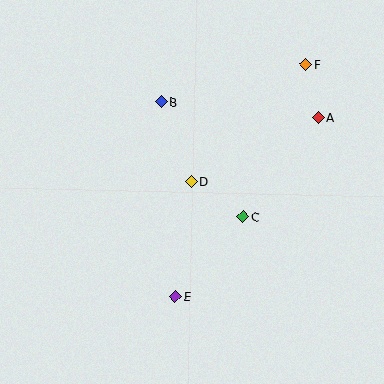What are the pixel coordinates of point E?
Point E is at (175, 296).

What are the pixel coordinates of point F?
Point F is at (306, 64).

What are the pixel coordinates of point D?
Point D is at (192, 182).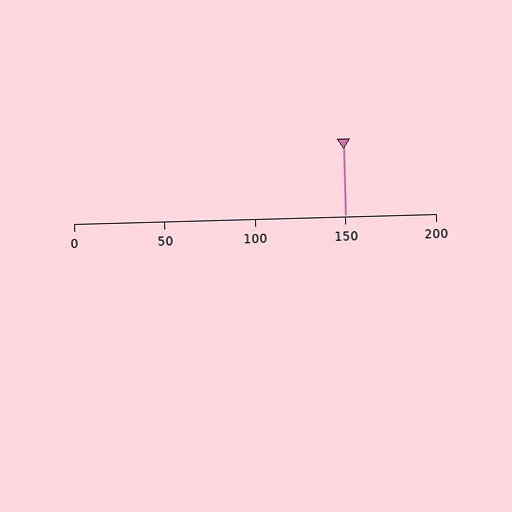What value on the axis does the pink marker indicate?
The marker indicates approximately 150.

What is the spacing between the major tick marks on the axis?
The major ticks are spaced 50 apart.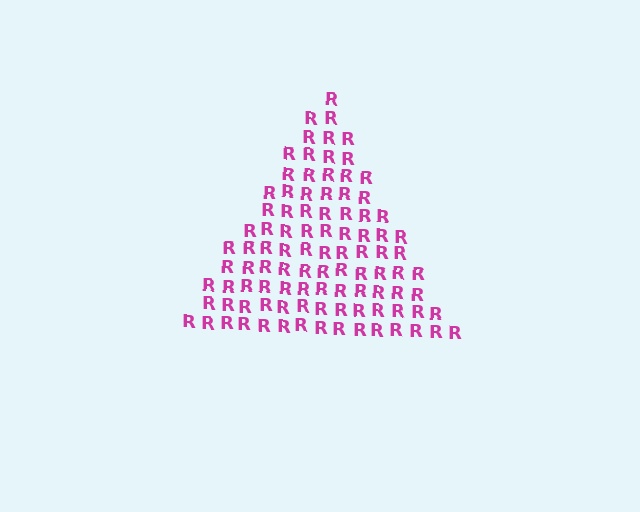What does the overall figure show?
The overall figure shows a triangle.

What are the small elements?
The small elements are letter R's.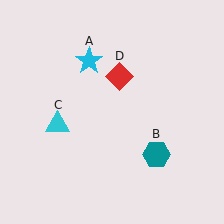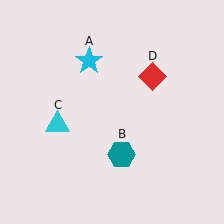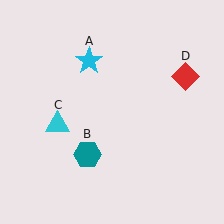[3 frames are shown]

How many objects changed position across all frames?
2 objects changed position: teal hexagon (object B), red diamond (object D).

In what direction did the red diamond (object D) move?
The red diamond (object D) moved right.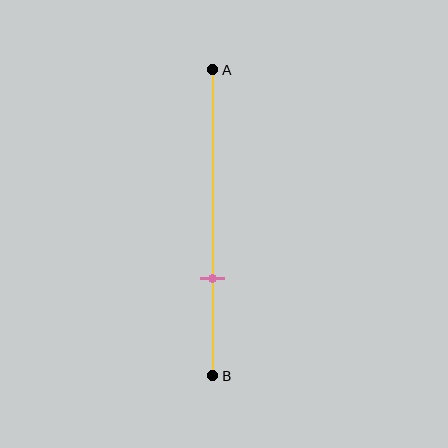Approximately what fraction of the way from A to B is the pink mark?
The pink mark is approximately 70% of the way from A to B.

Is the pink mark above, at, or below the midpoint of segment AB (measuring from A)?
The pink mark is below the midpoint of segment AB.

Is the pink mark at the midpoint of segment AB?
No, the mark is at about 70% from A, not at the 50% midpoint.